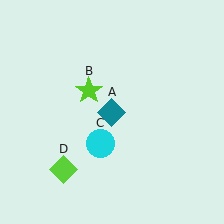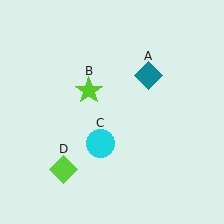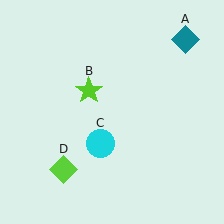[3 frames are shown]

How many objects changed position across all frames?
1 object changed position: teal diamond (object A).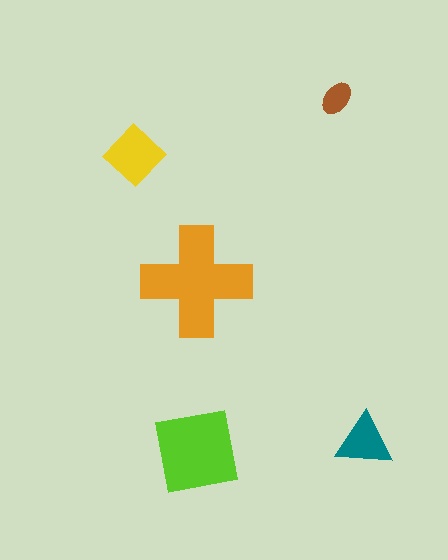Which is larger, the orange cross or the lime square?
The orange cross.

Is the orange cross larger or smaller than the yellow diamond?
Larger.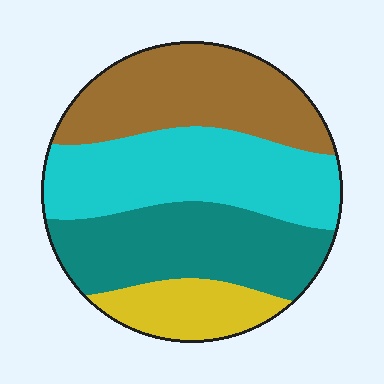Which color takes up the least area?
Yellow, at roughly 15%.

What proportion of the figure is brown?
Brown takes up between a quarter and a half of the figure.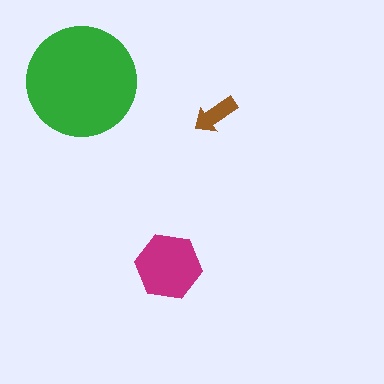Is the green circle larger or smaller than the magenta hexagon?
Larger.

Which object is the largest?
The green circle.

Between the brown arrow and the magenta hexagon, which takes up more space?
The magenta hexagon.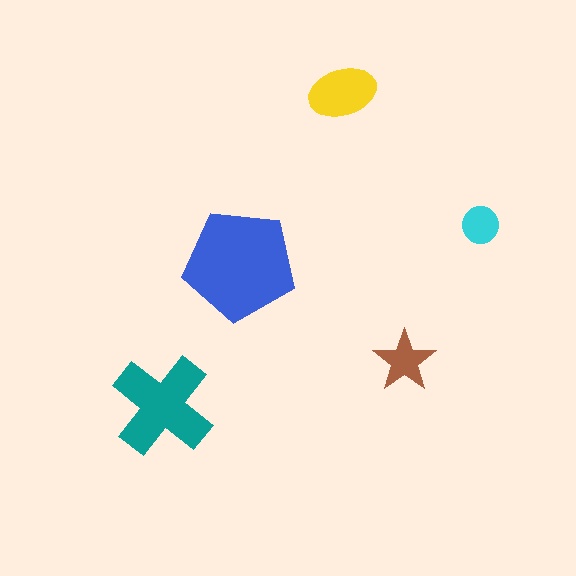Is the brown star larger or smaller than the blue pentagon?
Smaller.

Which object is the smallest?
The cyan circle.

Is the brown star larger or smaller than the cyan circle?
Larger.